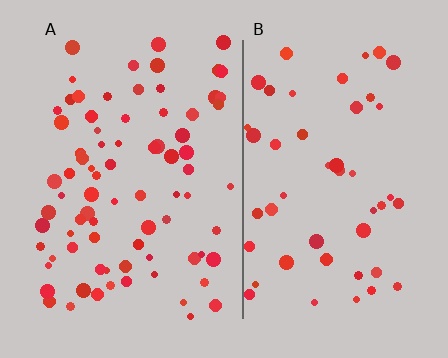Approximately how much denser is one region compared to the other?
Approximately 1.6× — region A over region B.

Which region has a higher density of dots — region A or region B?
A (the left).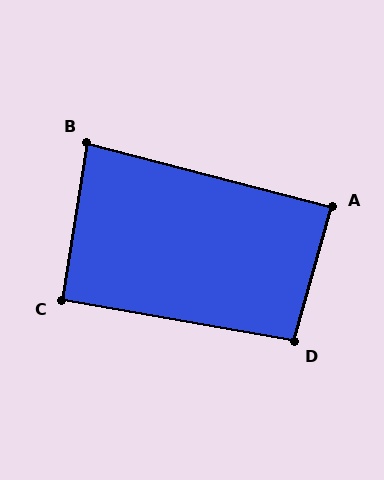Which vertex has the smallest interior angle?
B, at approximately 84 degrees.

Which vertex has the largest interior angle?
D, at approximately 96 degrees.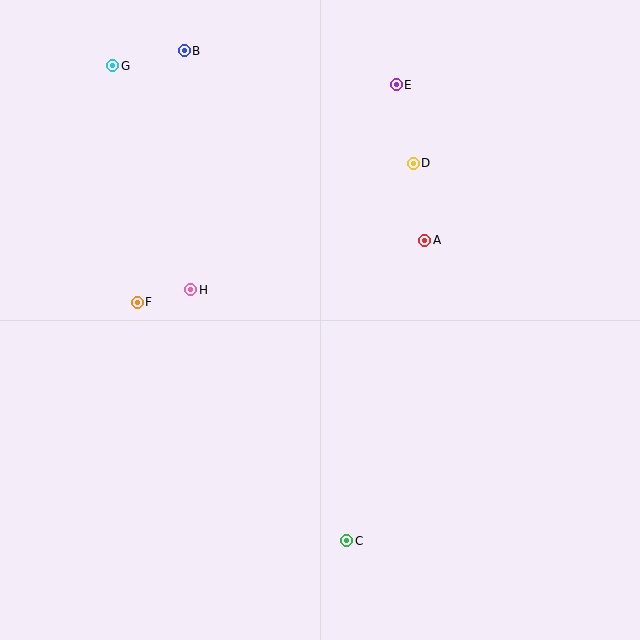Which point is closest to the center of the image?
Point A at (425, 240) is closest to the center.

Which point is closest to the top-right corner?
Point E is closest to the top-right corner.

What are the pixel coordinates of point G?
Point G is at (113, 66).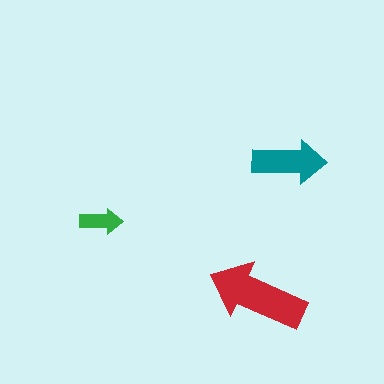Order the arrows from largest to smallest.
the red one, the teal one, the green one.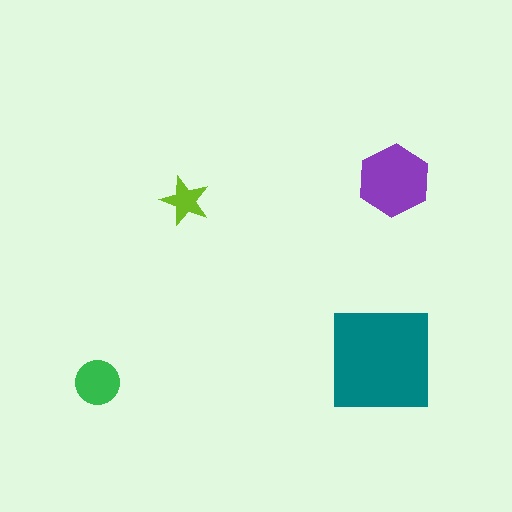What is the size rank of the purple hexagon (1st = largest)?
2nd.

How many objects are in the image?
There are 4 objects in the image.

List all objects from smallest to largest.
The lime star, the green circle, the purple hexagon, the teal square.